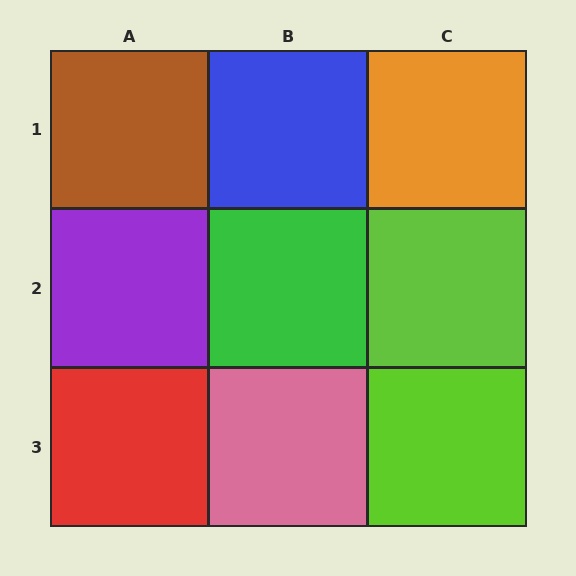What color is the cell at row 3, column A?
Red.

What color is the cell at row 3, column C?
Lime.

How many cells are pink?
1 cell is pink.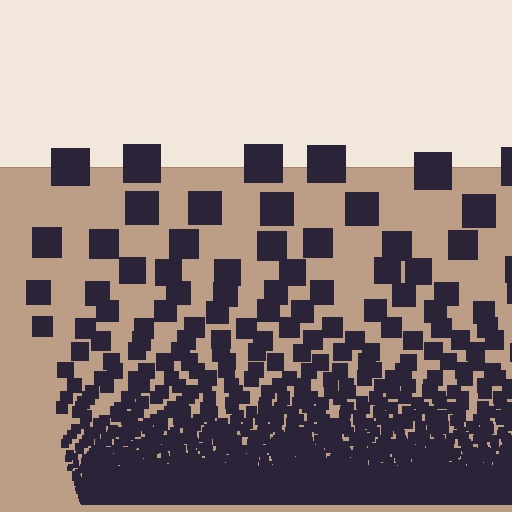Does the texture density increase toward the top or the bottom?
Density increases toward the bottom.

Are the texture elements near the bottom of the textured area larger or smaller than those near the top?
Smaller. The gradient is inverted — elements near the bottom are smaller and denser.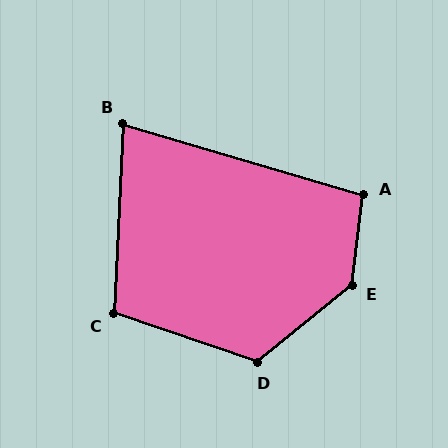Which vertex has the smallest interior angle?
B, at approximately 76 degrees.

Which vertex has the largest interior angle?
E, at approximately 136 degrees.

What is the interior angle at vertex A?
Approximately 100 degrees (obtuse).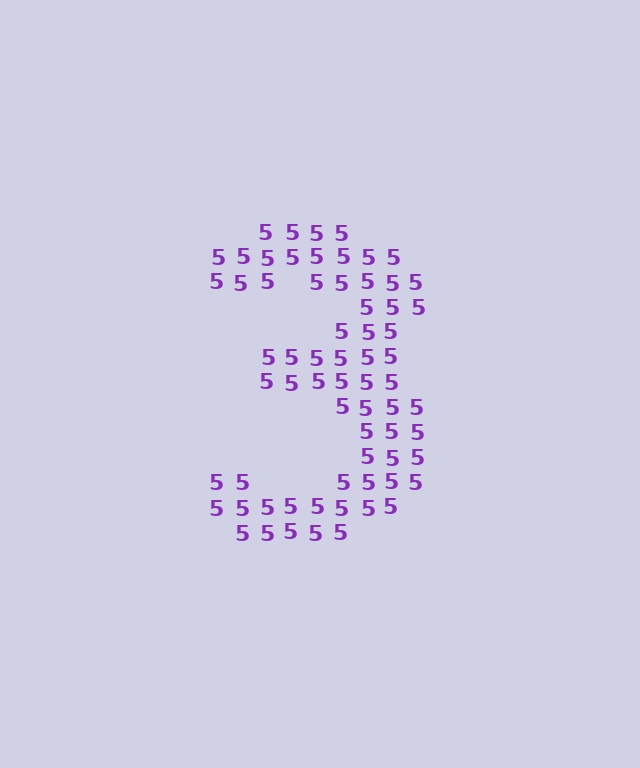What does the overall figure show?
The overall figure shows the digit 3.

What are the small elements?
The small elements are digit 5's.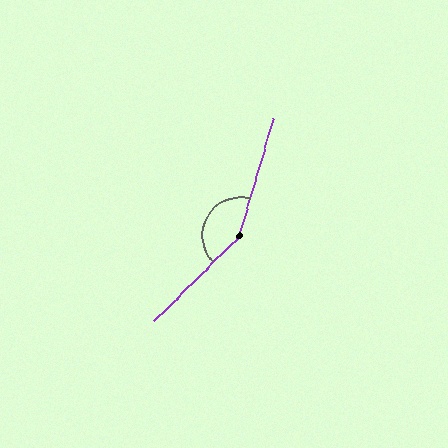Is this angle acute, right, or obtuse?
It is obtuse.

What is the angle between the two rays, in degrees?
Approximately 151 degrees.